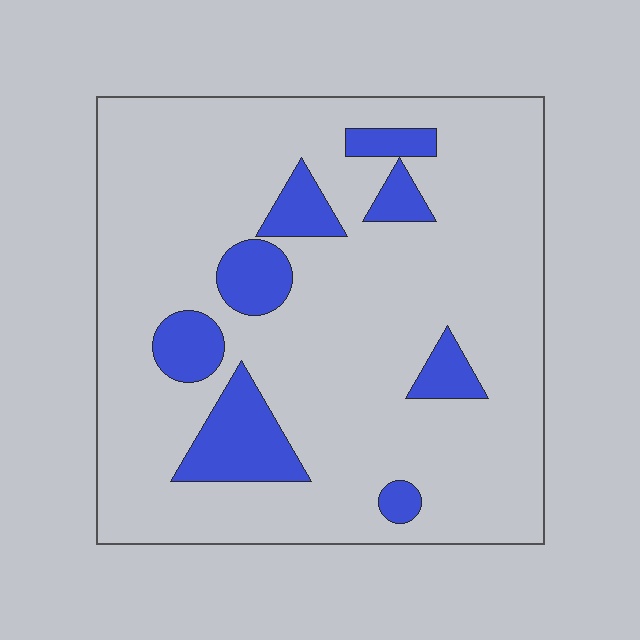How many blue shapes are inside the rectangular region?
8.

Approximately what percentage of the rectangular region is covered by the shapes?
Approximately 15%.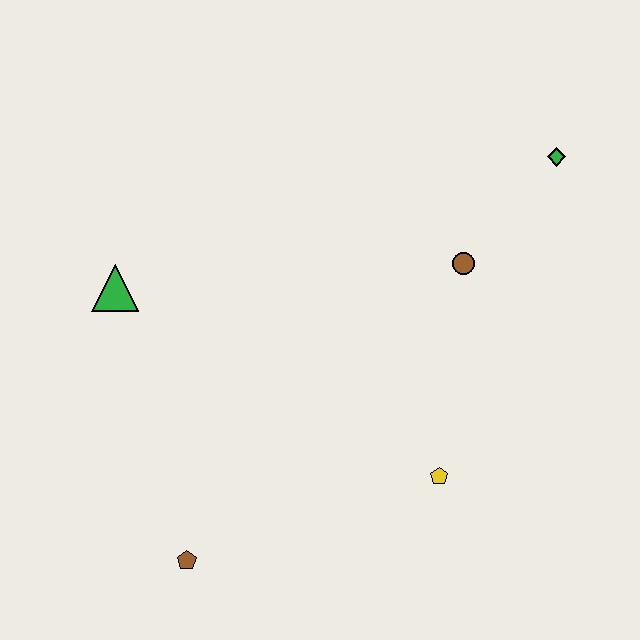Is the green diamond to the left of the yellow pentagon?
No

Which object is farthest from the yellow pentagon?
The green triangle is farthest from the yellow pentagon.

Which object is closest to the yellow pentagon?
The brown circle is closest to the yellow pentagon.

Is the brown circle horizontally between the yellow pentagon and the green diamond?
Yes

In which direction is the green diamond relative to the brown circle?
The green diamond is above the brown circle.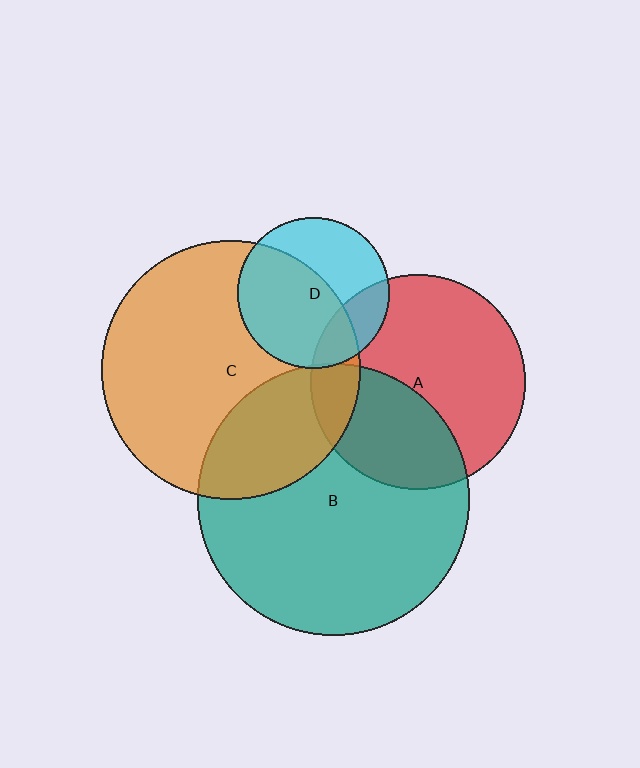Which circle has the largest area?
Circle B (teal).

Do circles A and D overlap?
Yes.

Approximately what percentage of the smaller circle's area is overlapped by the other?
Approximately 20%.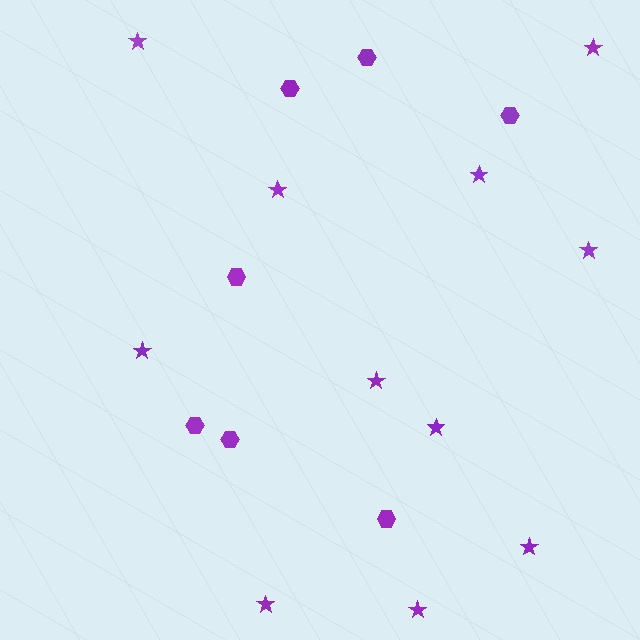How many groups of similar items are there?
There are 2 groups: one group of stars (11) and one group of hexagons (7).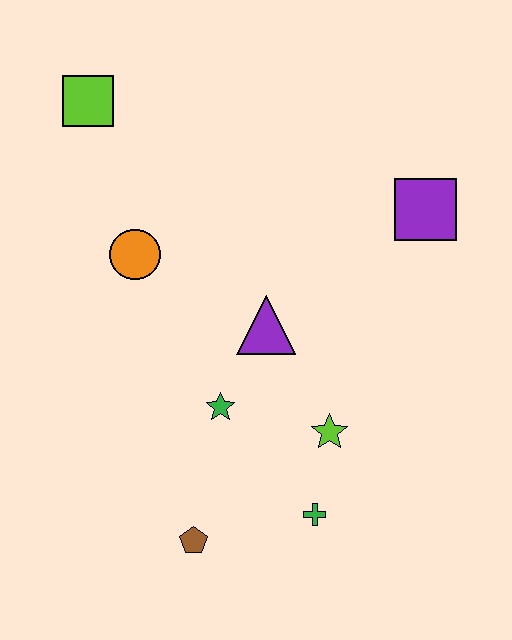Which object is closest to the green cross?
The lime star is closest to the green cross.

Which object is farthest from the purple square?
The brown pentagon is farthest from the purple square.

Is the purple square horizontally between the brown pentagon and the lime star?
No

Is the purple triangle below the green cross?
No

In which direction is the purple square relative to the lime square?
The purple square is to the right of the lime square.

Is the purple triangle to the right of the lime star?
No